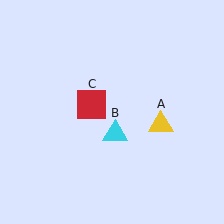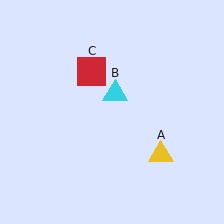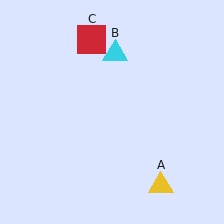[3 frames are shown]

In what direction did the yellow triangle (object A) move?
The yellow triangle (object A) moved down.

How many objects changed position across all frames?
3 objects changed position: yellow triangle (object A), cyan triangle (object B), red square (object C).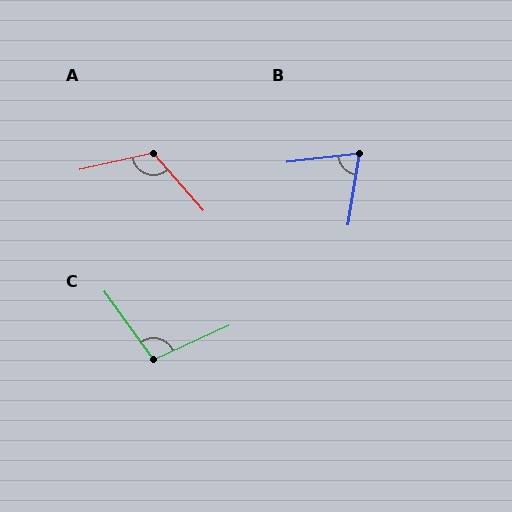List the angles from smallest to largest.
B (74°), C (101°), A (119°).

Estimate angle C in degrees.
Approximately 101 degrees.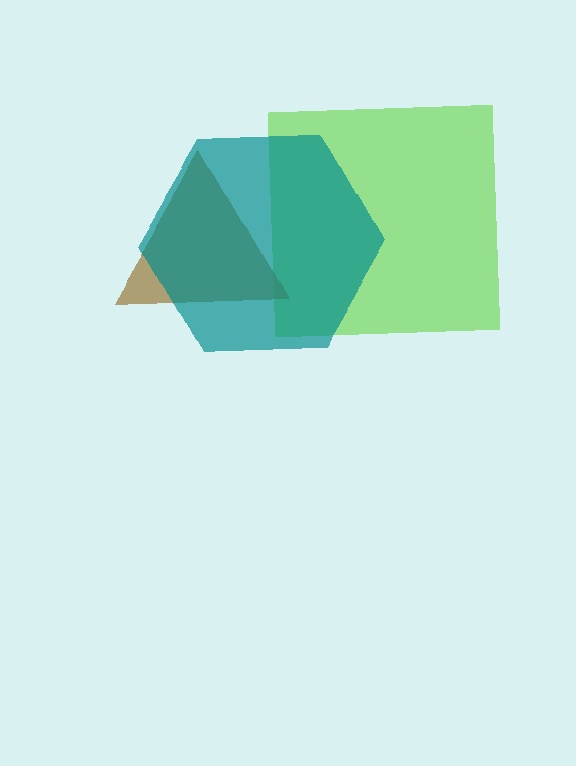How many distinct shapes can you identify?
There are 3 distinct shapes: a lime square, a brown triangle, a teal hexagon.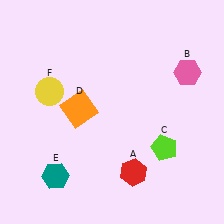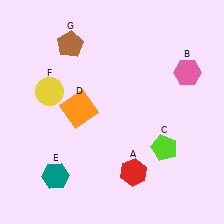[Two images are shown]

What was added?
A brown pentagon (G) was added in Image 2.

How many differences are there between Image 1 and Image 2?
There is 1 difference between the two images.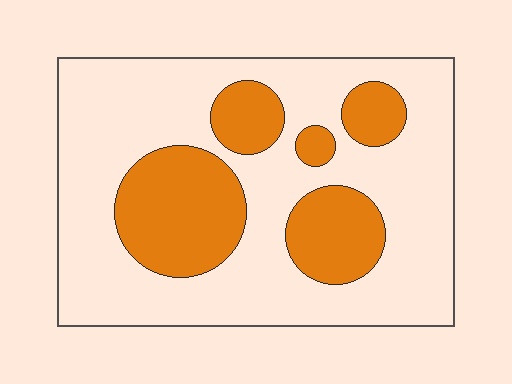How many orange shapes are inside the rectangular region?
5.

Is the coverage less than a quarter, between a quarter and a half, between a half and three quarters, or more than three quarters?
Between a quarter and a half.